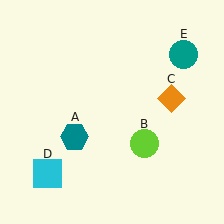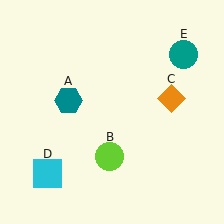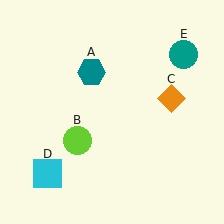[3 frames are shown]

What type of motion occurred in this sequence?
The teal hexagon (object A), lime circle (object B) rotated clockwise around the center of the scene.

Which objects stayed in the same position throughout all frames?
Orange diamond (object C) and cyan square (object D) and teal circle (object E) remained stationary.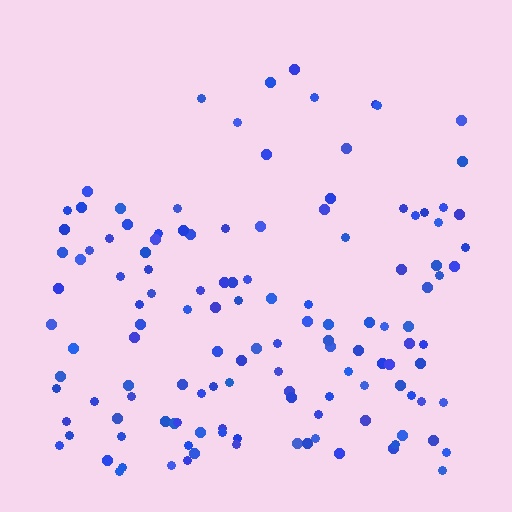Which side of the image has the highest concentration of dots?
The bottom.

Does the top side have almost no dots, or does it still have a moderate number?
Still a moderate number, just noticeably fewer than the bottom.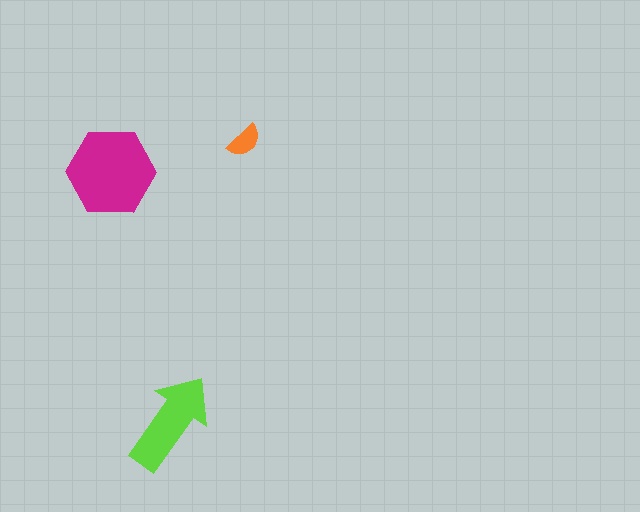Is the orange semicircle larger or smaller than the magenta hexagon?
Smaller.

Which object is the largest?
The magenta hexagon.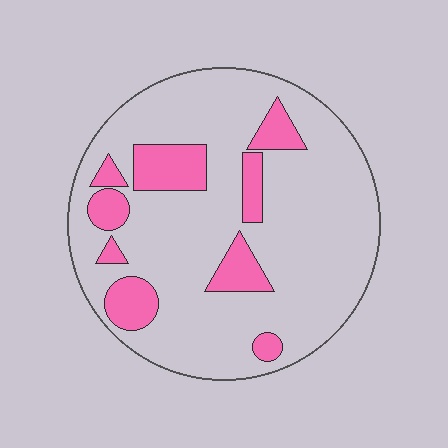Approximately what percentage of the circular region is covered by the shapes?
Approximately 20%.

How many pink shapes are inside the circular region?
9.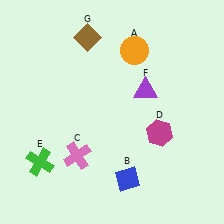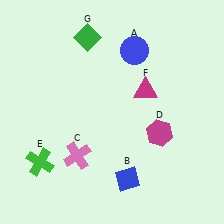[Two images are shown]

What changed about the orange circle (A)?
In Image 1, A is orange. In Image 2, it changed to blue.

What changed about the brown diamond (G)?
In Image 1, G is brown. In Image 2, it changed to green.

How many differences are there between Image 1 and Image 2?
There are 3 differences between the two images.